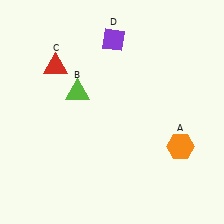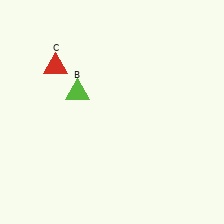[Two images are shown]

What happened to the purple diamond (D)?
The purple diamond (D) was removed in Image 2. It was in the top-right area of Image 1.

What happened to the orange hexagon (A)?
The orange hexagon (A) was removed in Image 2. It was in the bottom-right area of Image 1.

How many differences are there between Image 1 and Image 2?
There are 2 differences between the two images.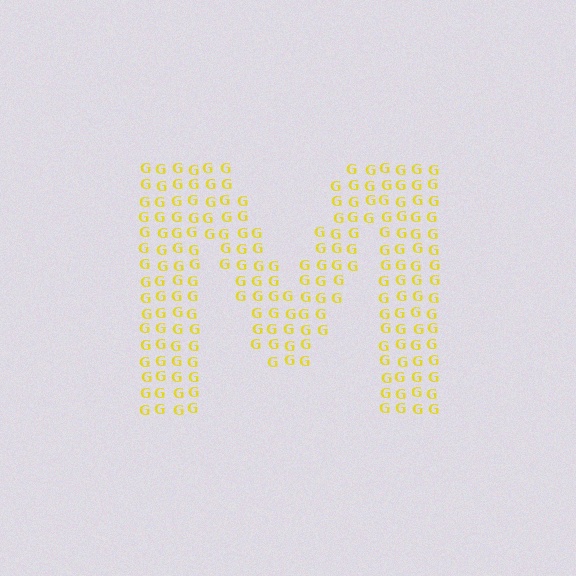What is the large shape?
The large shape is the letter M.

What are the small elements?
The small elements are letter G's.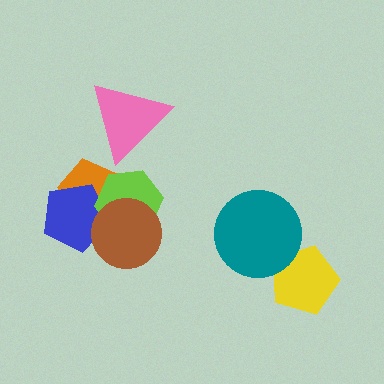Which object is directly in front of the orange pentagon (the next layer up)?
The blue pentagon is directly in front of the orange pentagon.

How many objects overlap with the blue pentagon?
3 objects overlap with the blue pentagon.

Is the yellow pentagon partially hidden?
Yes, it is partially covered by another shape.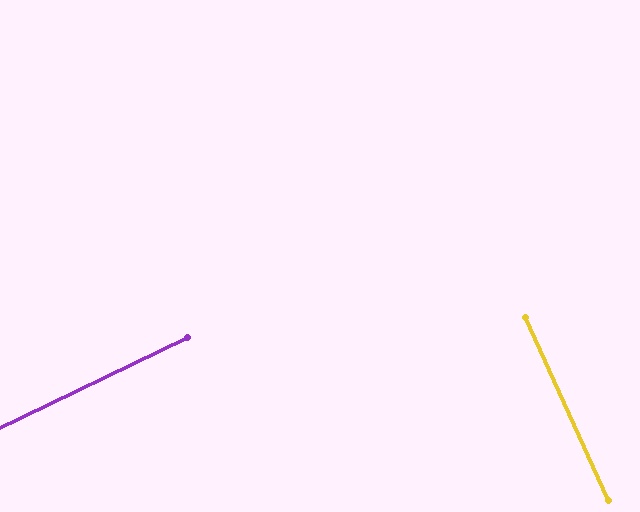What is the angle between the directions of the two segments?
Approximately 89 degrees.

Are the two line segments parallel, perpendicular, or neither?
Perpendicular — they meet at approximately 89°.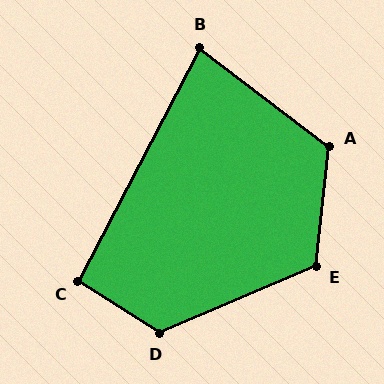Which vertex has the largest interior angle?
D, at approximately 125 degrees.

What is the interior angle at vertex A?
Approximately 121 degrees (obtuse).